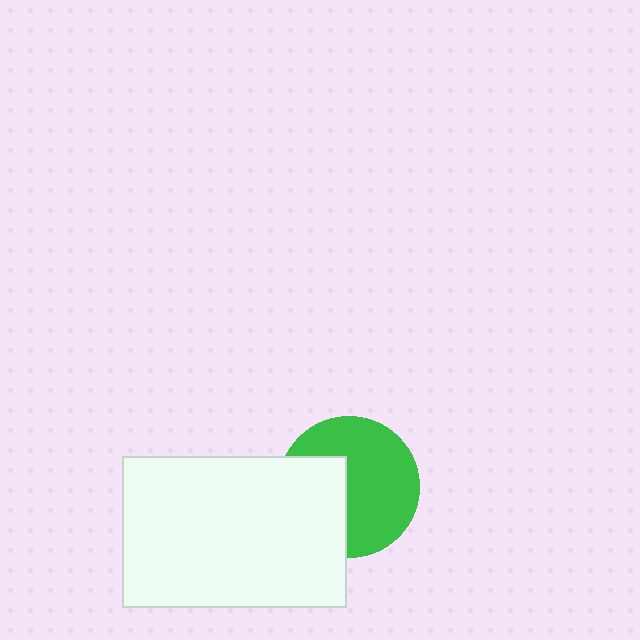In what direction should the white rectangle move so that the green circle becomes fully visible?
The white rectangle should move left. That is the shortest direction to clear the overlap and leave the green circle fully visible.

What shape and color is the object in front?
The object in front is a white rectangle.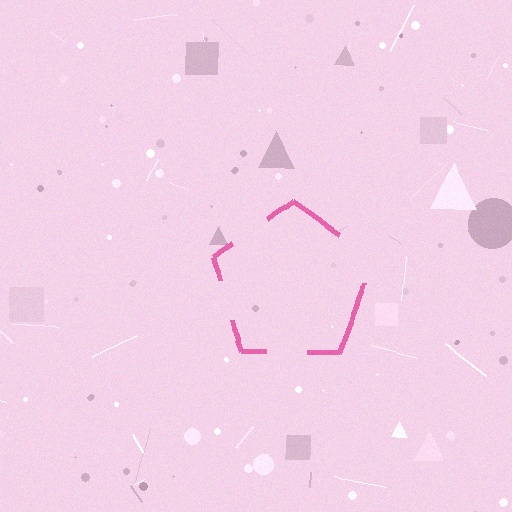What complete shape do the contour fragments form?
The contour fragments form a pentagon.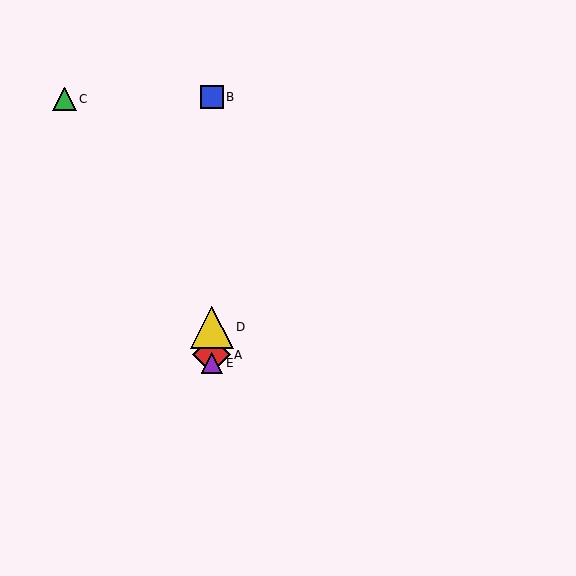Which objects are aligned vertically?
Objects A, B, D, E are aligned vertically.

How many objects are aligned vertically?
4 objects (A, B, D, E) are aligned vertically.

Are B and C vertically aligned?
No, B is at x≈212 and C is at x≈65.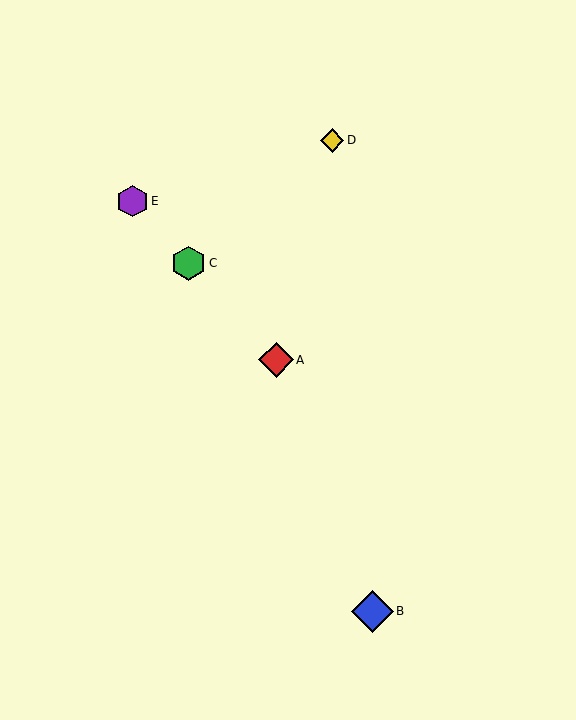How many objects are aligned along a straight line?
3 objects (A, C, E) are aligned along a straight line.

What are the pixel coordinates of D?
Object D is at (332, 140).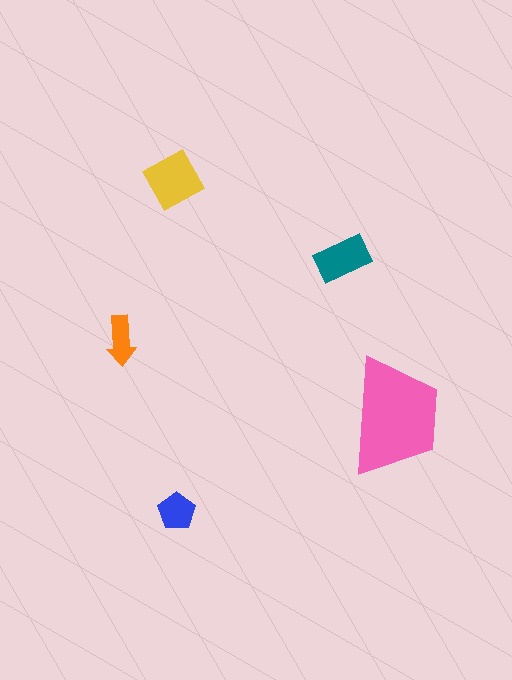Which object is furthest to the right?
The pink trapezoid is rightmost.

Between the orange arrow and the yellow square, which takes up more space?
The yellow square.